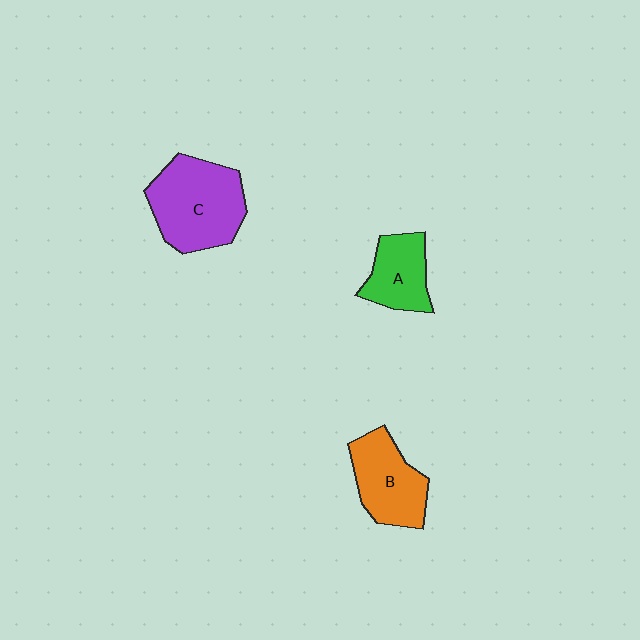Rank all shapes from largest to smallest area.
From largest to smallest: C (purple), B (orange), A (green).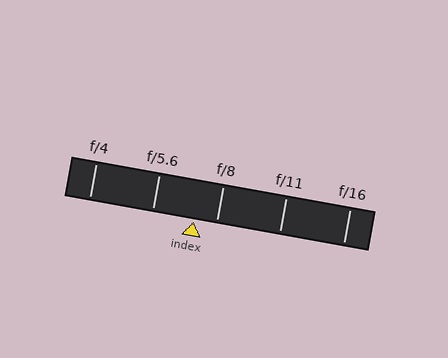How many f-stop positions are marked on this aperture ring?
There are 5 f-stop positions marked.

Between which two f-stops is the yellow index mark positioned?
The index mark is between f/5.6 and f/8.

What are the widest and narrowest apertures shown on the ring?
The widest aperture shown is f/4 and the narrowest is f/16.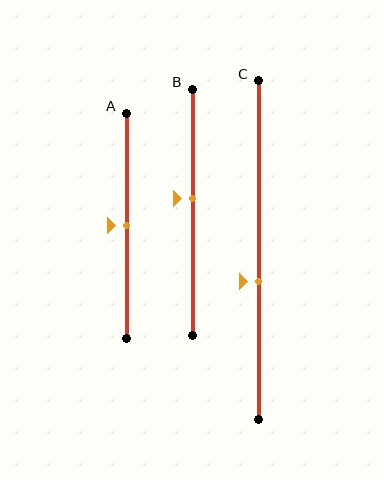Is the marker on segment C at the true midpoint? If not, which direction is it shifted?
No, the marker on segment C is shifted downward by about 9% of the segment length.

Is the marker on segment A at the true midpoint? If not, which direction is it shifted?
Yes, the marker on segment A is at the true midpoint.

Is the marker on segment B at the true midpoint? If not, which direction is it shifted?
No, the marker on segment B is shifted upward by about 5% of the segment length.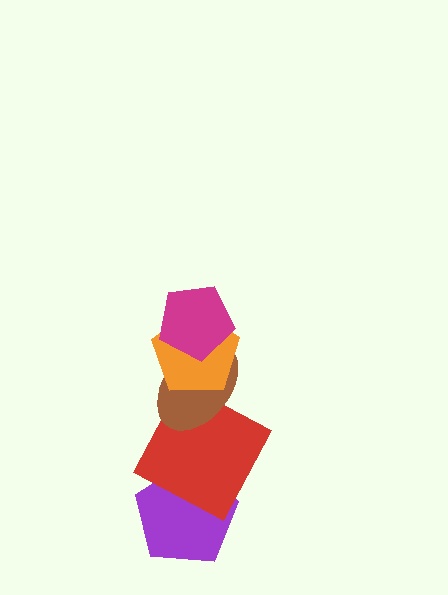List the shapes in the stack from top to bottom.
From top to bottom: the magenta pentagon, the orange pentagon, the brown ellipse, the red square, the purple pentagon.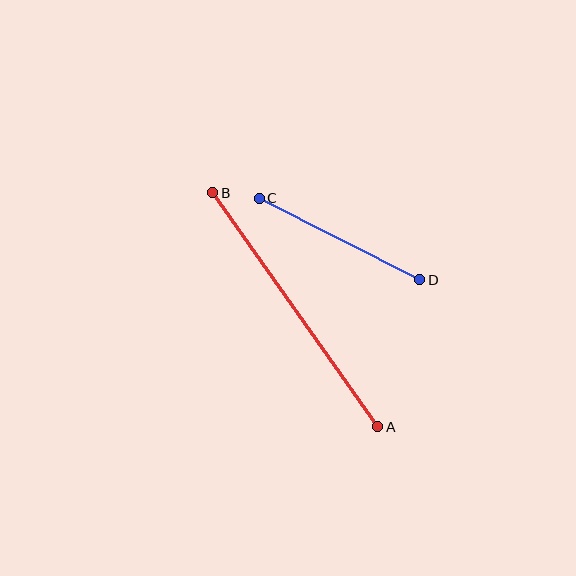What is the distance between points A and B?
The distance is approximately 286 pixels.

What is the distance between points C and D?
The distance is approximately 180 pixels.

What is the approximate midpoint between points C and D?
The midpoint is at approximately (339, 239) pixels.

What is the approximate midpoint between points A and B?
The midpoint is at approximately (295, 310) pixels.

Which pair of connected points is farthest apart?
Points A and B are farthest apart.